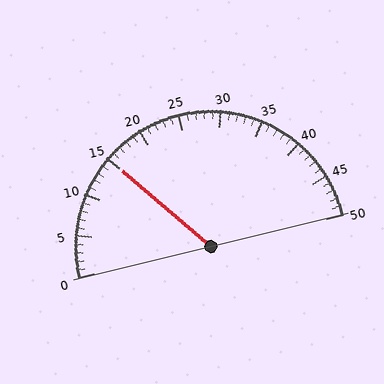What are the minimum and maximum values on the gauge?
The gauge ranges from 0 to 50.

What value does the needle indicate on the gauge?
The needle indicates approximately 15.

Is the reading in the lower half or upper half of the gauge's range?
The reading is in the lower half of the range (0 to 50).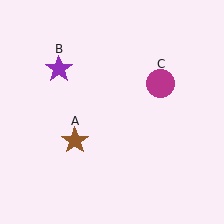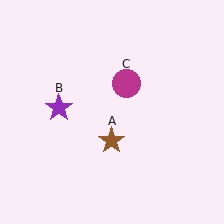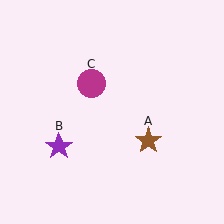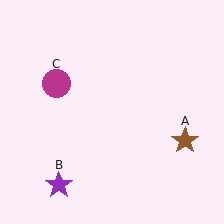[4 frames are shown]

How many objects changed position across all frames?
3 objects changed position: brown star (object A), purple star (object B), magenta circle (object C).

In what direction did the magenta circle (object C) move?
The magenta circle (object C) moved left.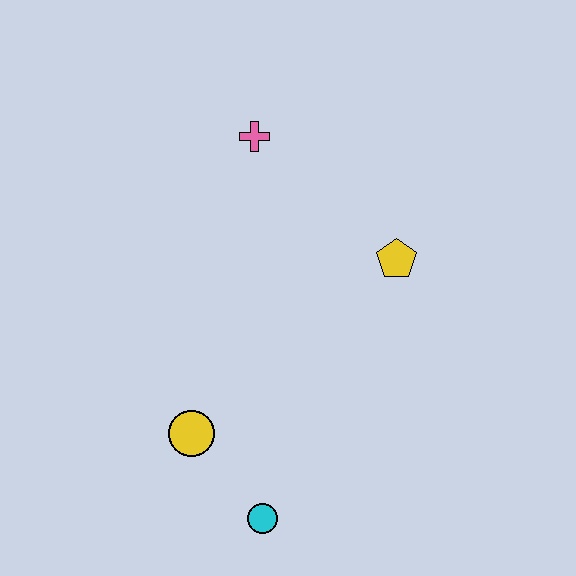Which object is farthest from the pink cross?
The cyan circle is farthest from the pink cross.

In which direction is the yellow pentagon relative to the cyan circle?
The yellow pentagon is above the cyan circle.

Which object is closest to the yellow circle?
The cyan circle is closest to the yellow circle.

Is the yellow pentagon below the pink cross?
Yes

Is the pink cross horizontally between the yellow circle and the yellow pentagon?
Yes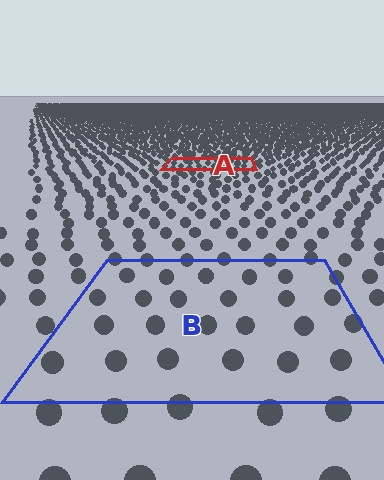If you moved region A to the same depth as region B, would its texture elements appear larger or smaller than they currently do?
They would appear larger. At a closer depth, the same texture elements are projected at a bigger on-screen size.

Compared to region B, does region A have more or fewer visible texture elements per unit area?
Region A has more texture elements per unit area — they are packed more densely because it is farther away.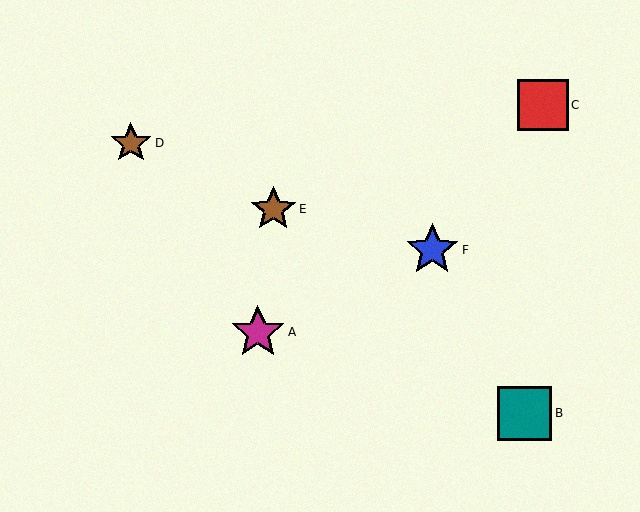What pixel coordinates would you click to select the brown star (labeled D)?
Click at (131, 143) to select the brown star D.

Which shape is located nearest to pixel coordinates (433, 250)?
The blue star (labeled F) at (432, 250) is nearest to that location.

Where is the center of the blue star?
The center of the blue star is at (432, 250).